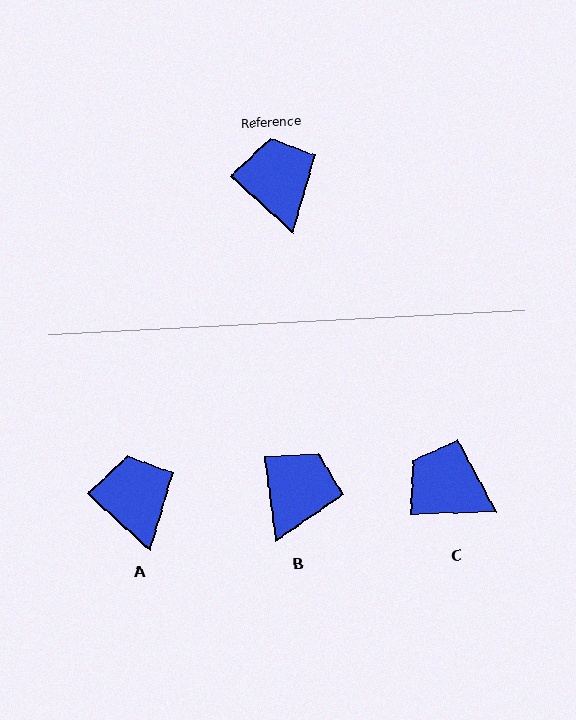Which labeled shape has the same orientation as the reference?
A.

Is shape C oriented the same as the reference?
No, it is off by about 44 degrees.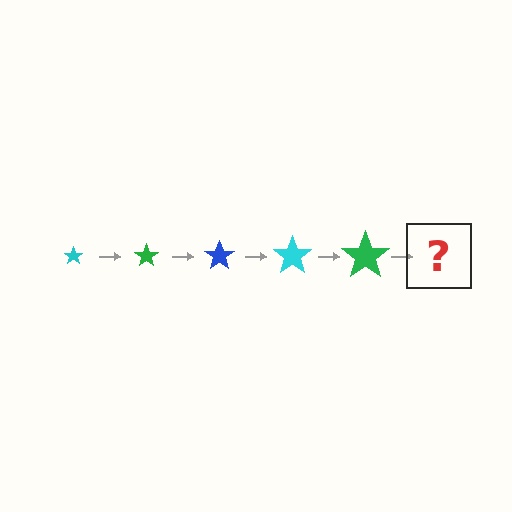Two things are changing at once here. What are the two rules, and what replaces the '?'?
The two rules are that the star grows larger each step and the color cycles through cyan, green, and blue. The '?' should be a blue star, larger than the previous one.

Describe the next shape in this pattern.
It should be a blue star, larger than the previous one.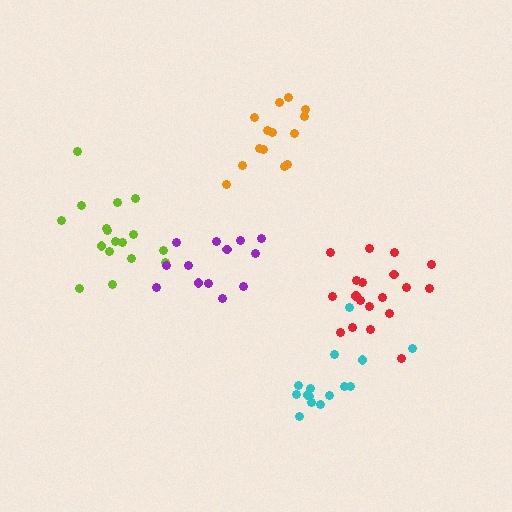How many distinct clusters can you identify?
There are 5 distinct clusters.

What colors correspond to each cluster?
The clusters are colored: cyan, lime, red, orange, purple.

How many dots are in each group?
Group 1: 15 dots, Group 2: 17 dots, Group 3: 19 dots, Group 4: 14 dots, Group 5: 13 dots (78 total).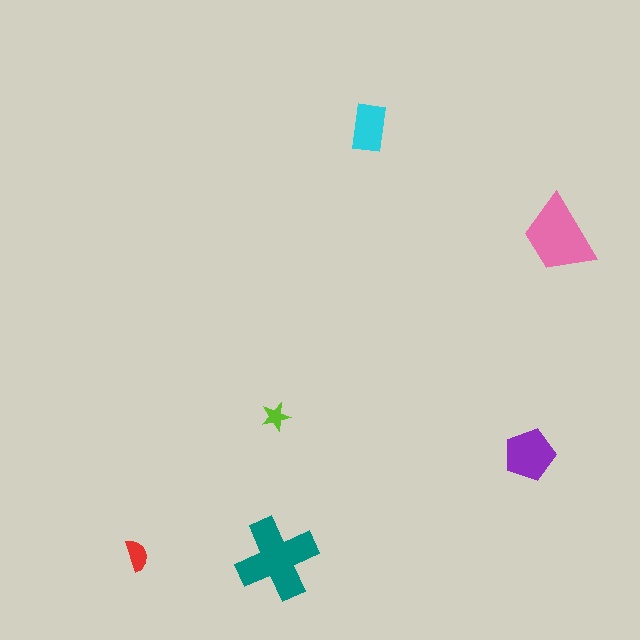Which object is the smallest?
The lime star.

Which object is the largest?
The teal cross.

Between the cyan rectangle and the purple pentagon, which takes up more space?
The purple pentagon.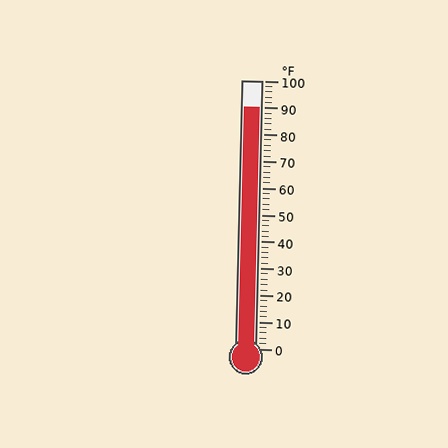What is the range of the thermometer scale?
The thermometer scale ranges from 0°F to 100°F.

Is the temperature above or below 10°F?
The temperature is above 10°F.